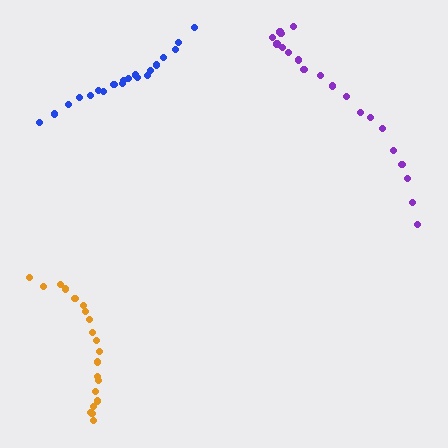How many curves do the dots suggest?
There are 3 distinct paths.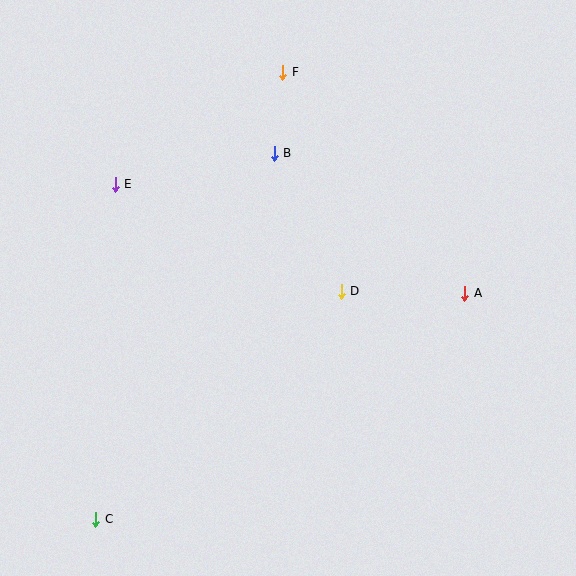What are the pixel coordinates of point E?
Point E is at (115, 184).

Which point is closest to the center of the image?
Point D at (341, 291) is closest to the center.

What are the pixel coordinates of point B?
Point B is at (274, 153).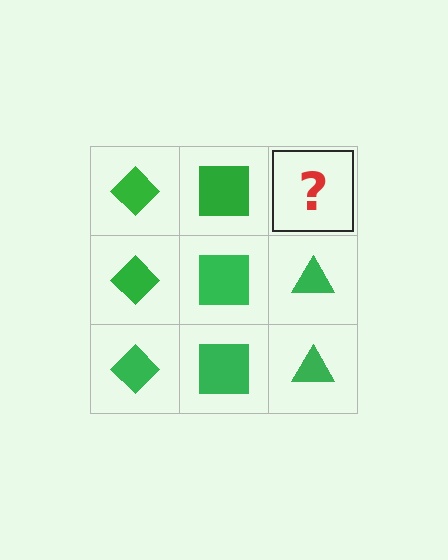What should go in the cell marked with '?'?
The missing cell should contain a green triangle.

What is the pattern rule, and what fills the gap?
The rule is that each column has a consistent shape. The gap should be filled with a green triangle.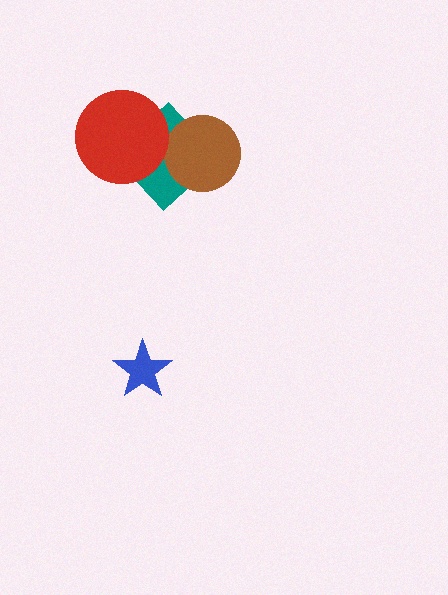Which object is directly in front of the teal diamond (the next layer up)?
The brown circle is directly in front of the teal diamond.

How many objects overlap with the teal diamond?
2 objects overlap with the teal diamond.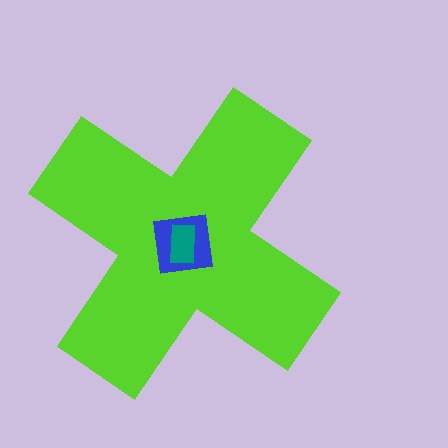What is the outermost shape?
The lime cross.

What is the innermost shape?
The teal rectangle.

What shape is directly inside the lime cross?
The blue square.